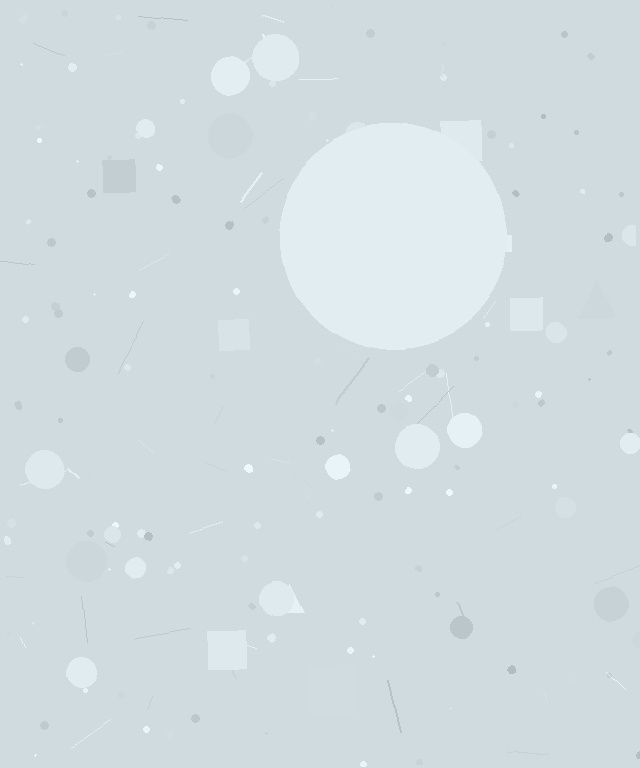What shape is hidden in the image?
A circle is hidden in the image.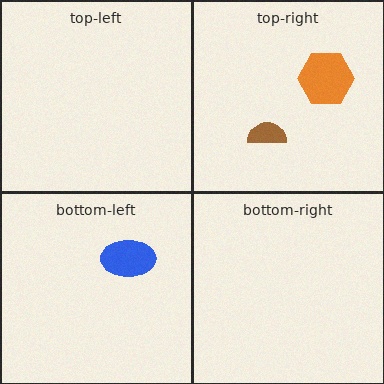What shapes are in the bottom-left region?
The blue ellipse.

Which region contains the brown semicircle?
The top-right region.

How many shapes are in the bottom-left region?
1.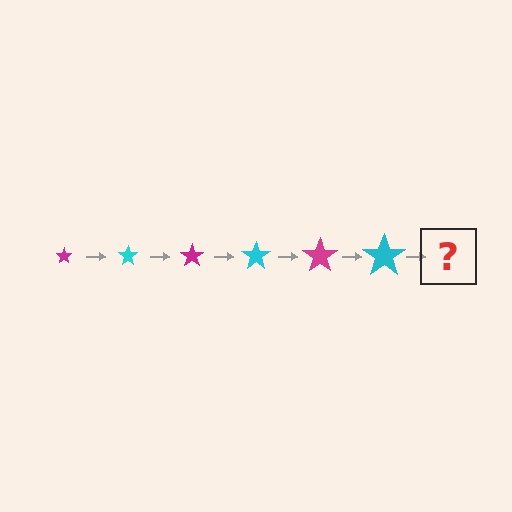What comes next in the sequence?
The next element should be a magenta star, larger than the previous one.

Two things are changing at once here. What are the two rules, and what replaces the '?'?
The two rules are that the star grows larger each step and the color cycles through magenta and cyan. The '?' should be a magenta star, larger than the previous one.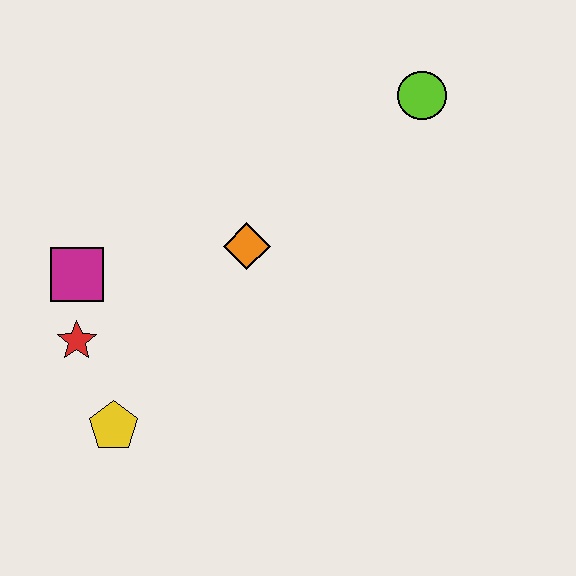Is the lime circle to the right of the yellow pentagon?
Yes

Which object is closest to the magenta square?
The red star is closest to the magenta square.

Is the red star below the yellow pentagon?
No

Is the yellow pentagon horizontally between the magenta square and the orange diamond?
Yes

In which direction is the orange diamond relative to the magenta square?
The orange diamond is to the right of the magenta square.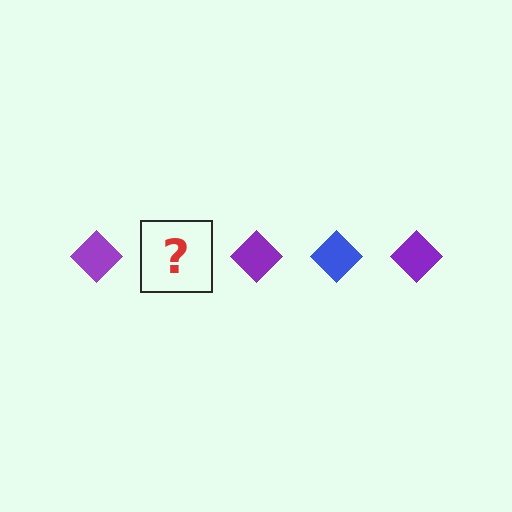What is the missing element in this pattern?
The missing element is a blue diamond.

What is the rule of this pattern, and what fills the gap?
The rule is that the pattern cycles through purple, blue diamonds. The gap should be filled with a blue diamond.